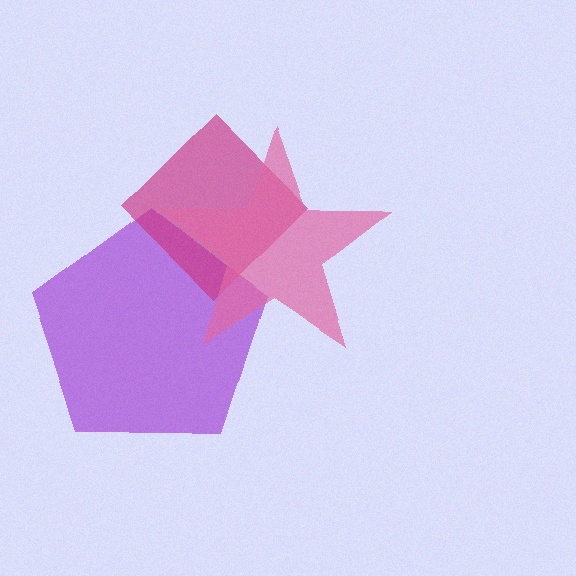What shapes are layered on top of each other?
The layered shapes are: a purple pentagon, a magenta diamond, a pink star.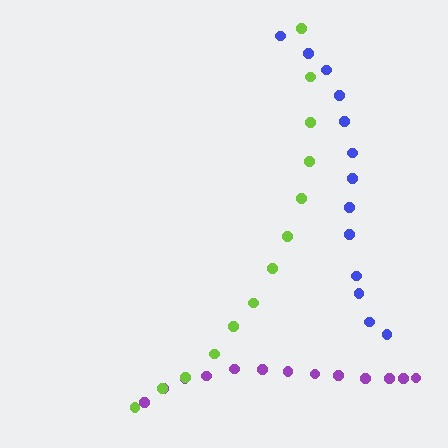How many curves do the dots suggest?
There are 3 distinct paths.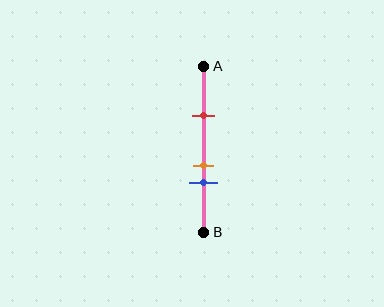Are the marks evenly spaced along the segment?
No, the marks are not evenly spaced.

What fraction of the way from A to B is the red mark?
The red mark is approximately 30% (0.3) of the way from A to B.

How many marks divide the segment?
There are 3 marks dividing the segment.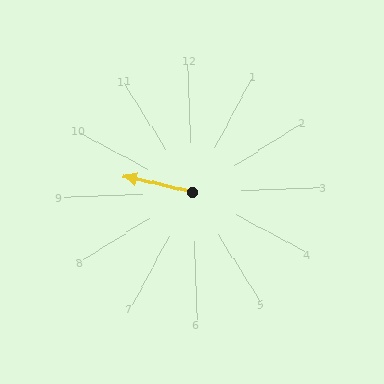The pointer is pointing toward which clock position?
Roughly 10 o'clock.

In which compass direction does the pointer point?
West.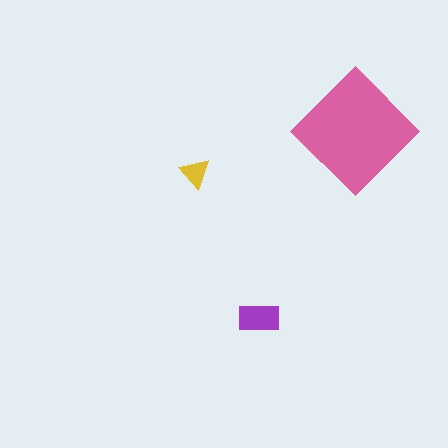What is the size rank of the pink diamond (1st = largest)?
1st.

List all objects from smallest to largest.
The yellow triangle, the purple rectangle, the pink diamond.